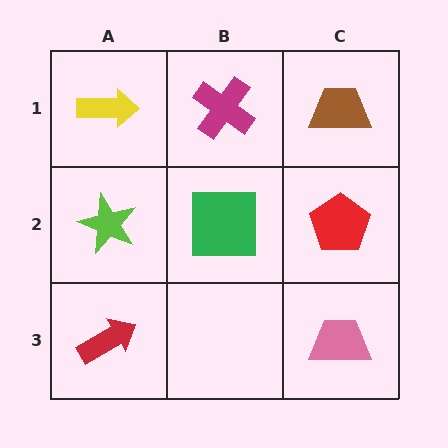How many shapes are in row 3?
2 shapes.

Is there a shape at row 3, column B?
No, that cell is empty.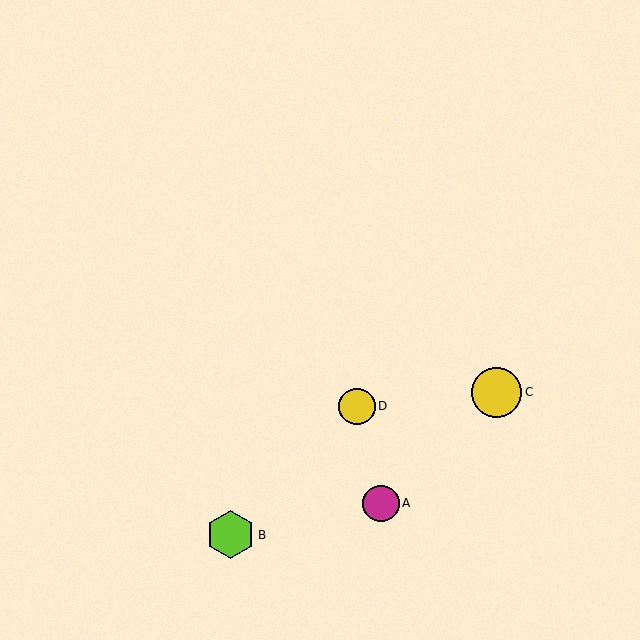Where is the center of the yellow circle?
The center of the yellow circle is at (496, 392).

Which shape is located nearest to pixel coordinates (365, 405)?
The yellow circle (labeled D) at (357, 406) is nearest to that location.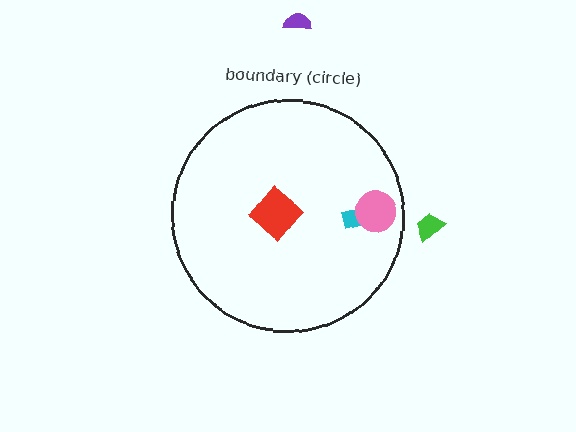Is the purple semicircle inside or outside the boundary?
Outside.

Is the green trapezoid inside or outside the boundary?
Outside.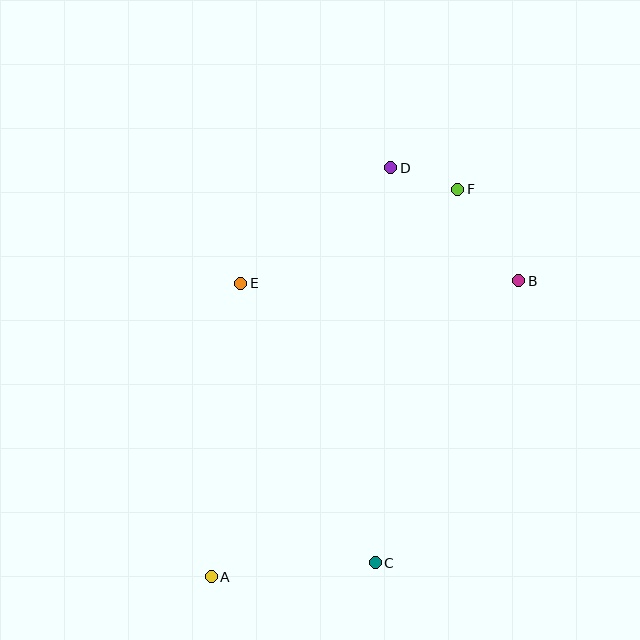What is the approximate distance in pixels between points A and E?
The distance between A and E is approximately 295 pixels.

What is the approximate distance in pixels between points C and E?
The distance between C and E is approximately 310 pixels.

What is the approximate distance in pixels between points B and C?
The distance between B and C is approximately 317 pixels.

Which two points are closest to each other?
Points D and F are closest to each other.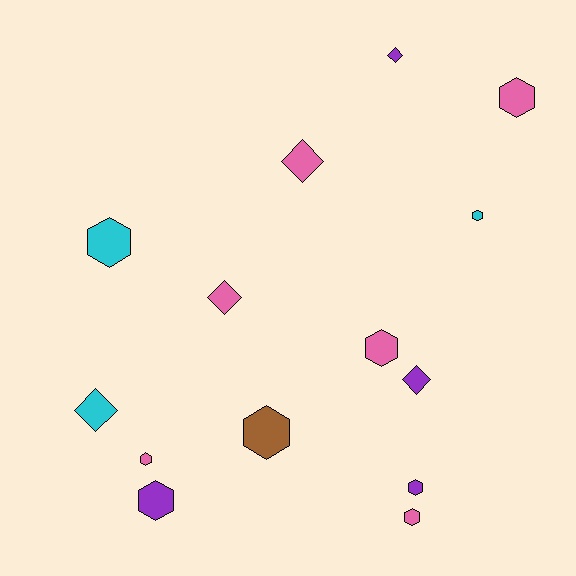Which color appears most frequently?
Pink, with 6 objects.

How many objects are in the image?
There are 14 objects.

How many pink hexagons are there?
There are 4 pink hexagons.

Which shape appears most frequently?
Hexagon, with 9 objects.